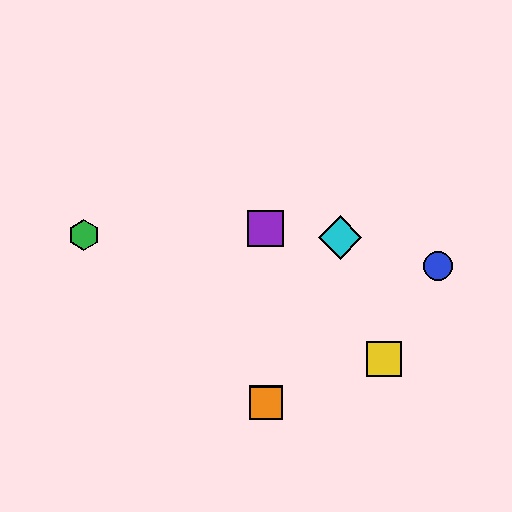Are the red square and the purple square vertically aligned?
Yes, both are at x≈266.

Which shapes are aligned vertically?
The red square, the purple square, the orange square are aligned vertically.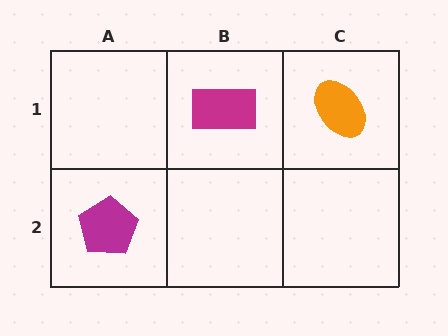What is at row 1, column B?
A magenta rectangle.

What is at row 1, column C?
An orange ellipse.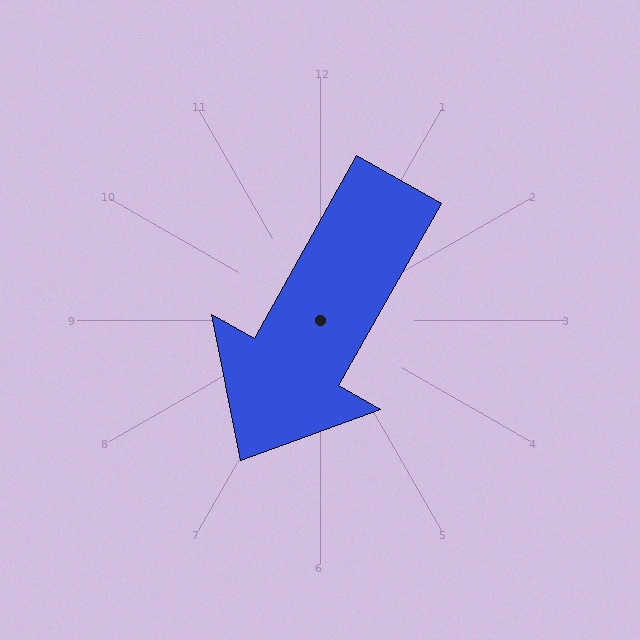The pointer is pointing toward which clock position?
Roughly 7 o'clock.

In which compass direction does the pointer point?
Southwest.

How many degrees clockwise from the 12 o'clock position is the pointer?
Approximately 209 degrees.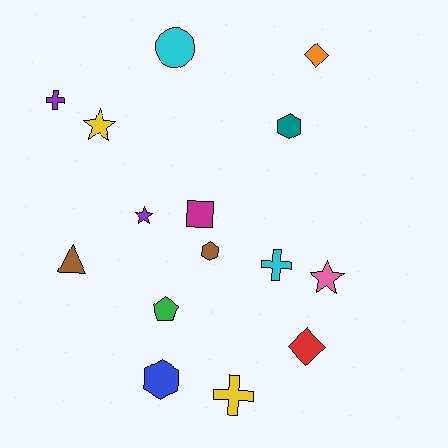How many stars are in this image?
There are 3 stars.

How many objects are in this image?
There are 15 objects.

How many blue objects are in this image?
There is 1 blue object.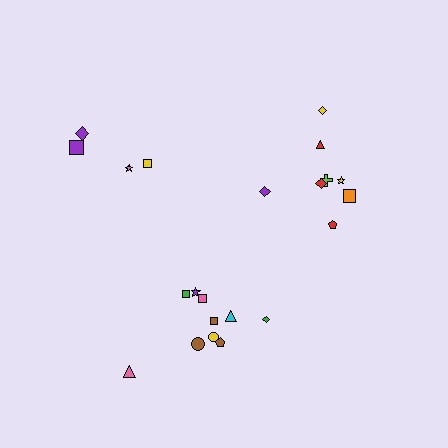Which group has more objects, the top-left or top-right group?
The top-right group.